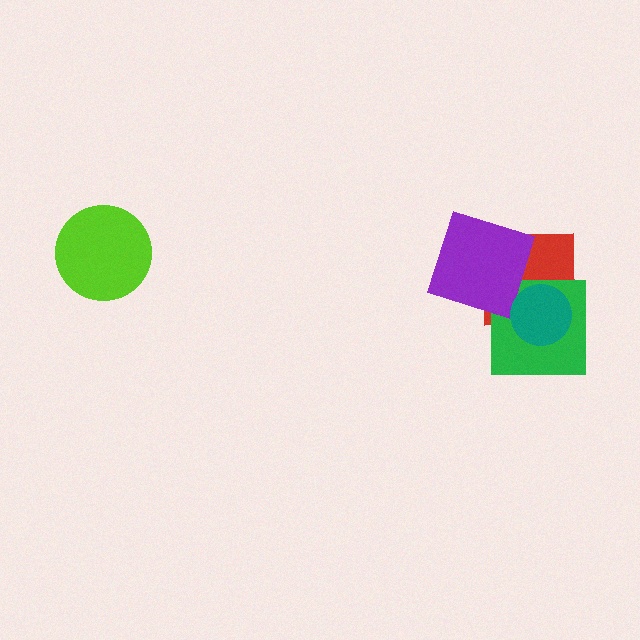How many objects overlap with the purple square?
1 object overlaps with the purple square.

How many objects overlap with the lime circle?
0 objects overlap with the lime circle.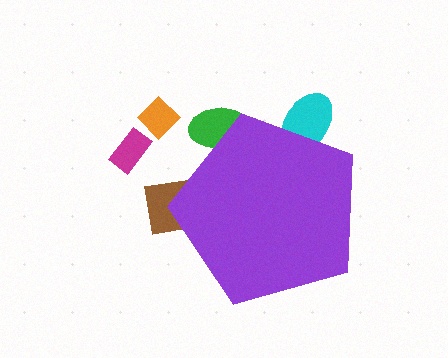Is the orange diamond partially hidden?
No, the orange diamond is fully visible.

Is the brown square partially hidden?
Yes, the brown square is partially hidden behind the purple pentagon.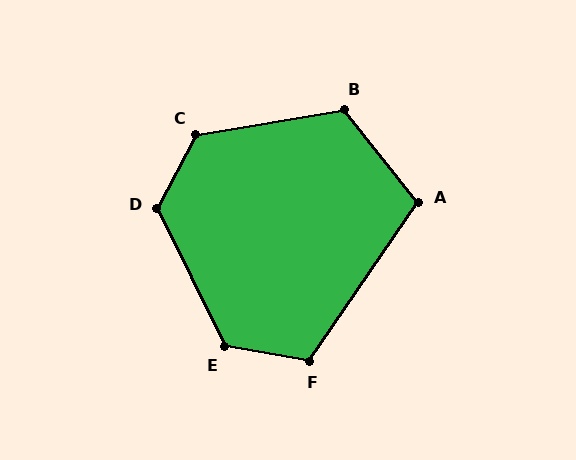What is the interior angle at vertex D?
Approximately 126 degrees (obtuse).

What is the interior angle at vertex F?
Approximately 115 degrees (obtuse).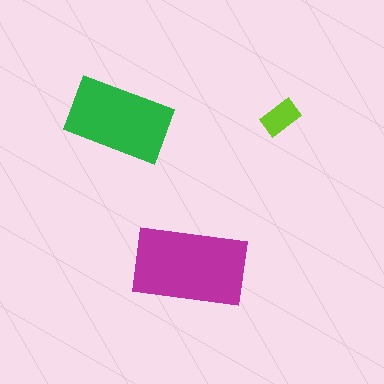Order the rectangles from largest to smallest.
the magenta one, the green one, the lime one.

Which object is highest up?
The lime rectangle is topmost.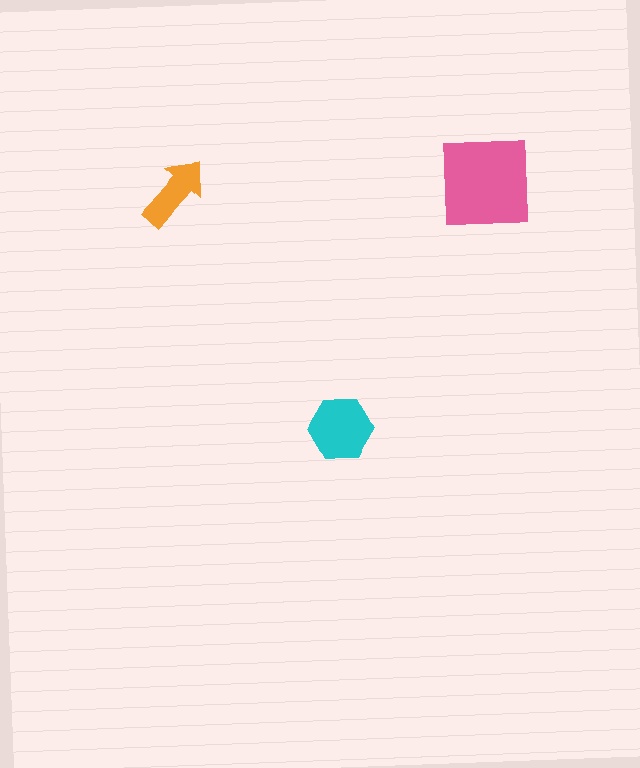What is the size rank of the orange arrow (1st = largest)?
3rd.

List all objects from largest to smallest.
The pink square, the cyan hexagon, the orange arrow.